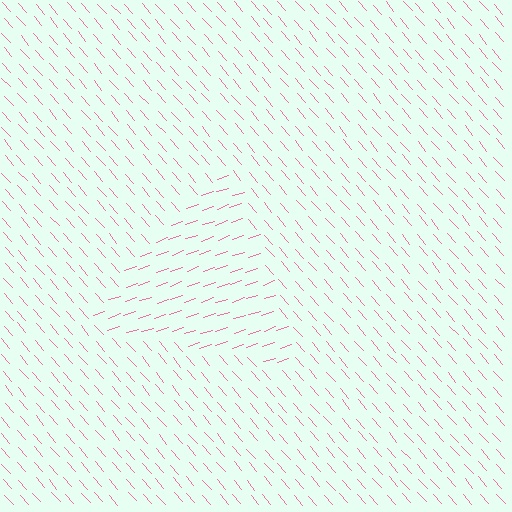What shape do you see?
I see a triangle.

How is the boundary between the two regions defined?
The boundary is defined purely by a change in line orientation (approximately 67 degrees difference). All lines are the same color and thickness.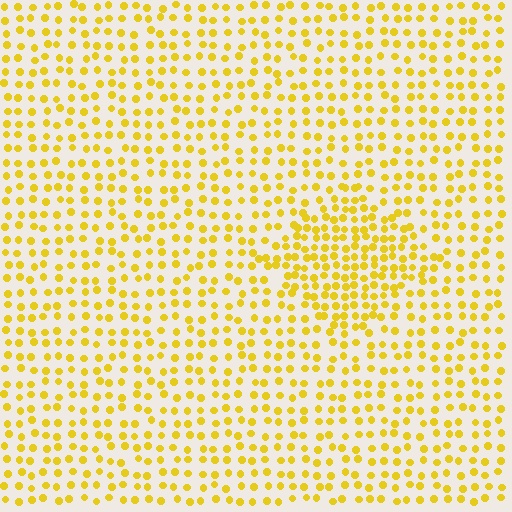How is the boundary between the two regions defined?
The boundary is defined by a change in element density (approximately 1.8x ratio). All elements are the same color, size, and shape.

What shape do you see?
I see a diamond.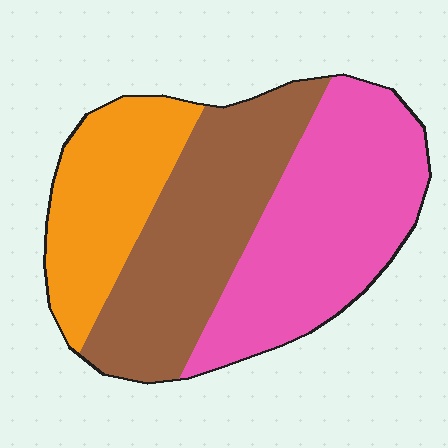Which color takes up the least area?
Orange, at roughly 25%.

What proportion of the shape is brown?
Brown takes up between a quarter and a half of the shape.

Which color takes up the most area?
Pink, at roughly 40%.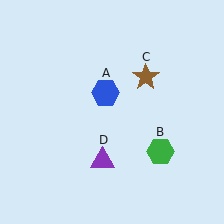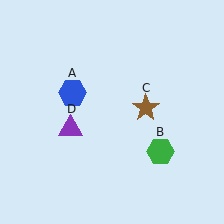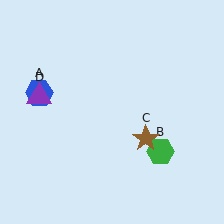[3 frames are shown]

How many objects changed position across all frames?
3 objects changed position: blue hexagon (object A), brown star (object C), purple triangle (object D).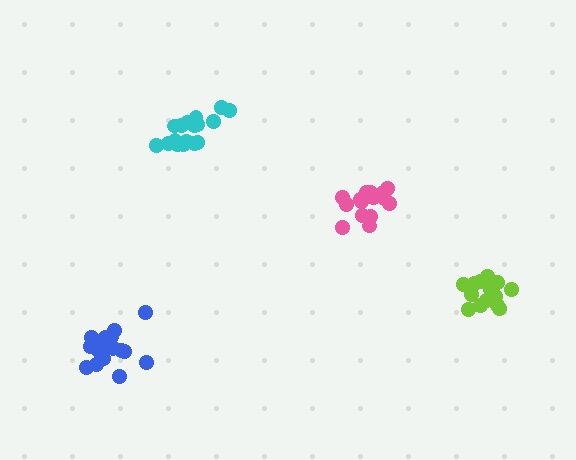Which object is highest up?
The cyan cluster is topmost.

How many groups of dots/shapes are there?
There are 4 groups.